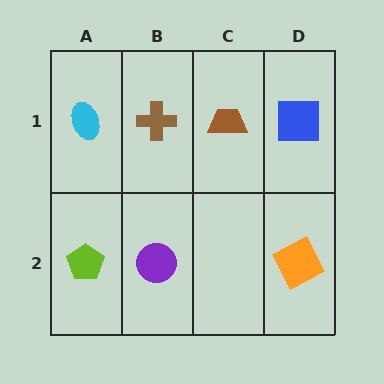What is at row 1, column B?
A brown cross.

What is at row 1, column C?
A brown trapezoid.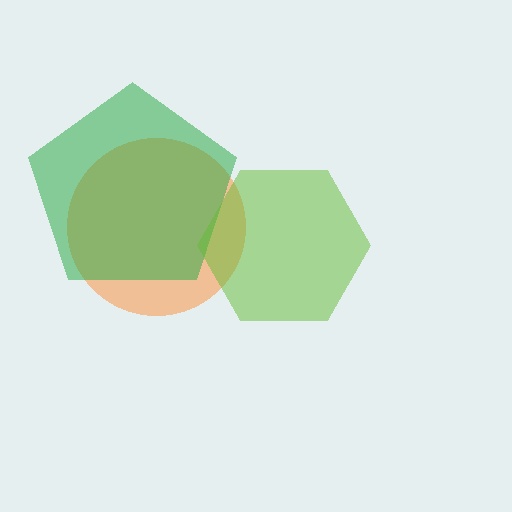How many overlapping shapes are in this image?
There are 3 overlapping shapes in the image.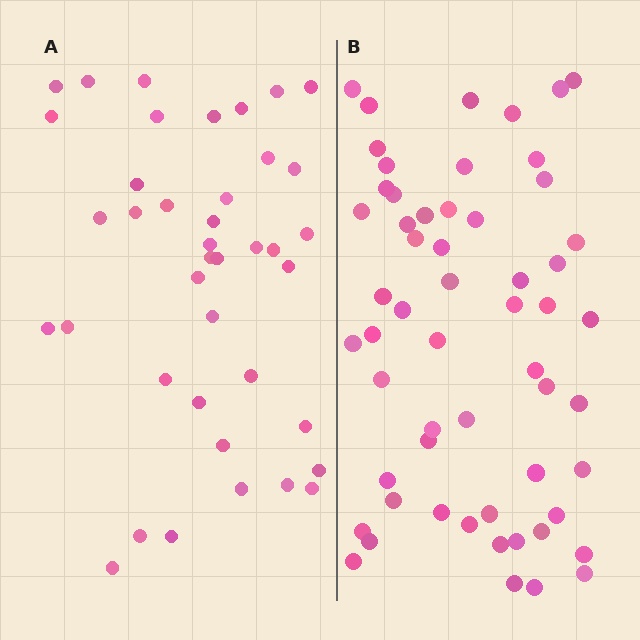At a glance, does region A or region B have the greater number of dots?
Region B (the right region) has more dots.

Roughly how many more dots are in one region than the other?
Region B has approximately 15 more dots than region A.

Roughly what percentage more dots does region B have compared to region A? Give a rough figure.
About 40% more.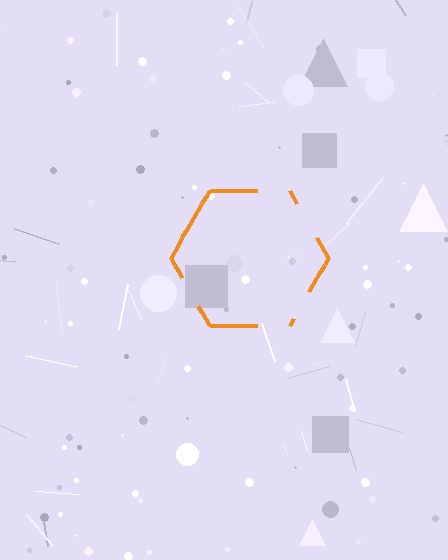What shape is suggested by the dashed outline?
The dashed outline suggests a hexagon.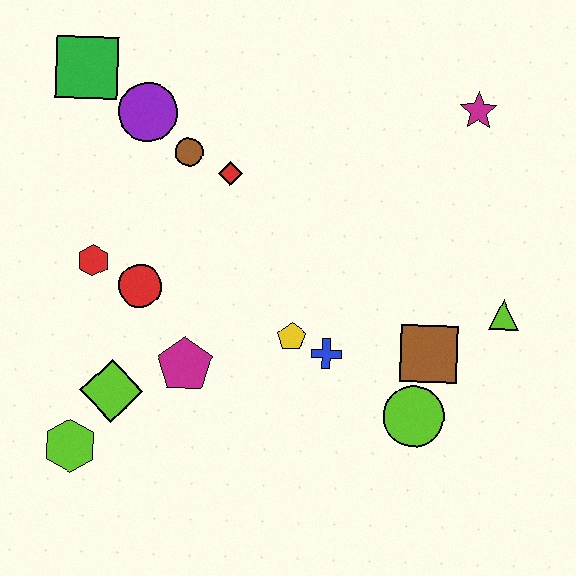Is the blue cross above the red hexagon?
No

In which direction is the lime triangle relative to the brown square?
The lime triangle is to the right of the brown square.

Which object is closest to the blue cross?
The yellow pentagon is closest to the blue cross.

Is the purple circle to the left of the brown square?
Yes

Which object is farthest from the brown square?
The green square is farthest from the brown square.